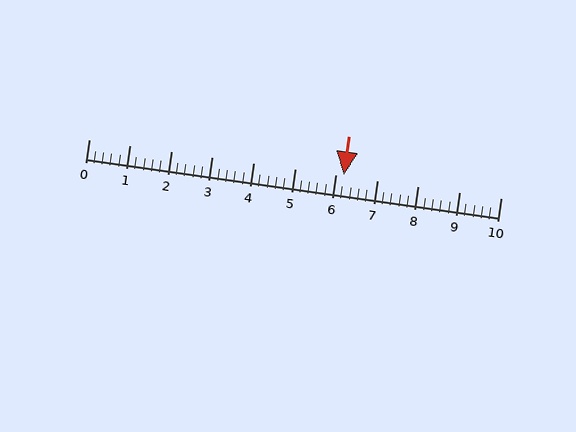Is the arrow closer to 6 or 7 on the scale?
The arrow is closer to 6.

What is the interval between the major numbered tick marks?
The major tick marks are spaced 1 units apart.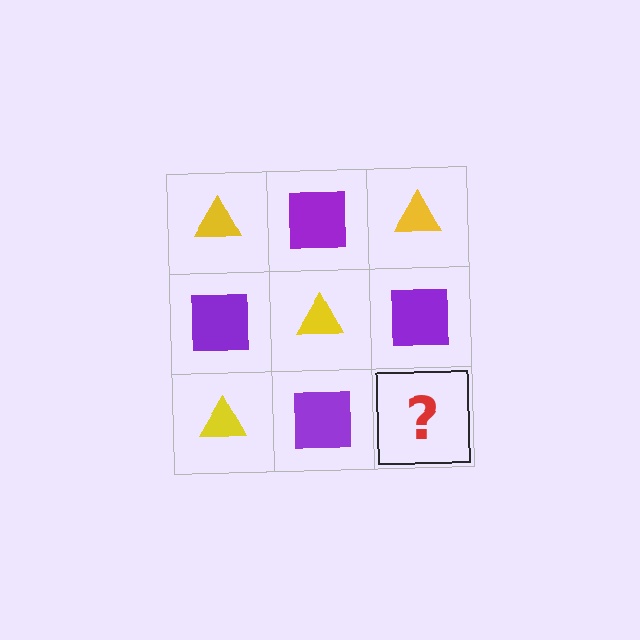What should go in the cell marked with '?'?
The missing cell should contain a yellow triangle.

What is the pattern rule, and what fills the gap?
The rule is that it alternates yellow triangle and purple square in a checkerboard pattern. The gap should be filled with a yellow triangle.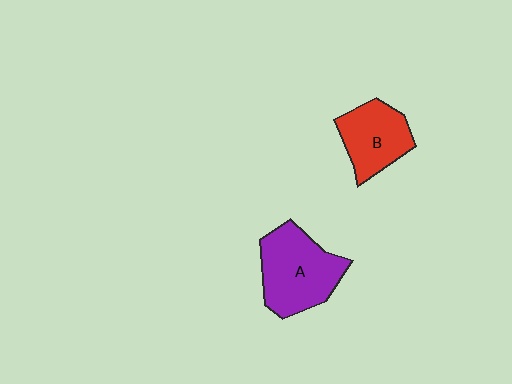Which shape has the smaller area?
Shape B (red).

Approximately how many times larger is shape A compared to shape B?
Approximately 1.4 times.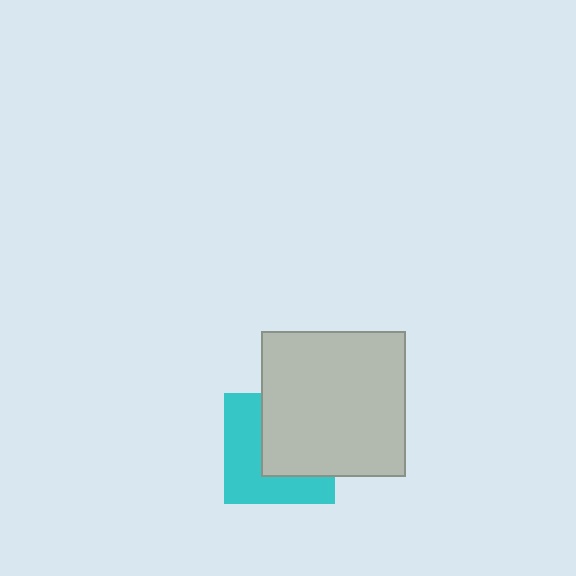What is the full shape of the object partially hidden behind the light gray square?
The partially hidden object is a cyan square.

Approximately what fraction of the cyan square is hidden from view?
Roughly 50% of the cyan square is hidden behind the light gray square.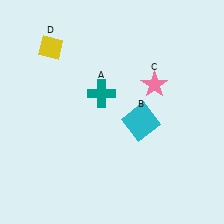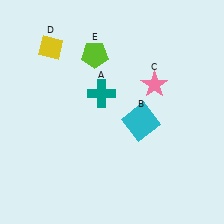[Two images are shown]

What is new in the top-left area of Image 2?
A lime pentagon (E) was added in the top-left area of Image 2.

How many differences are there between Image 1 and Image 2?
There is 1 difference between the two images.